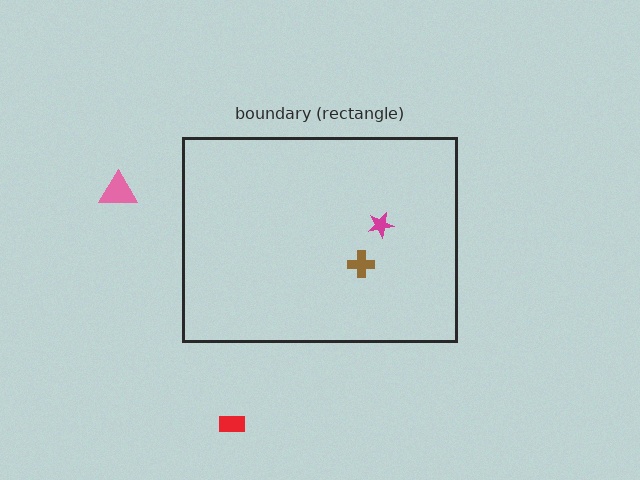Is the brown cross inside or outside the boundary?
Inside.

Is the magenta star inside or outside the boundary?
Inside.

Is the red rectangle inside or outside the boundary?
Outside.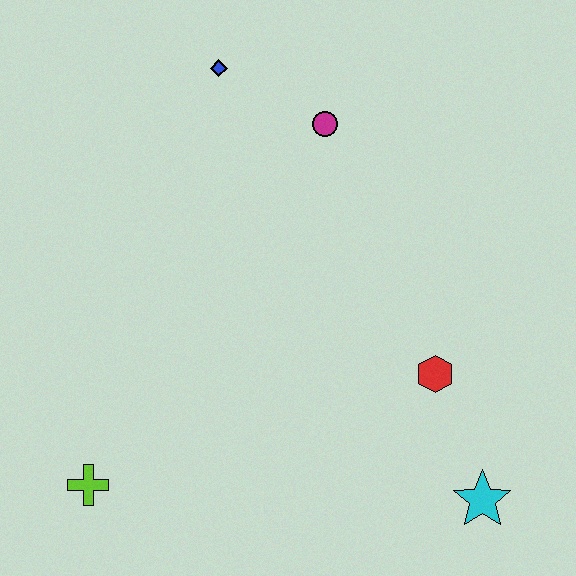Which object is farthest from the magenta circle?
The lime cross is farthest from the magenta circle.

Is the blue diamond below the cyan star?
No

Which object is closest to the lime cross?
The red hexagon is closest to the lime cross.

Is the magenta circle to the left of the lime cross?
No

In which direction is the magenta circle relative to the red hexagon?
The magenta circle is above the red hexagon.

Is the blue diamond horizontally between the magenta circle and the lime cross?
Yes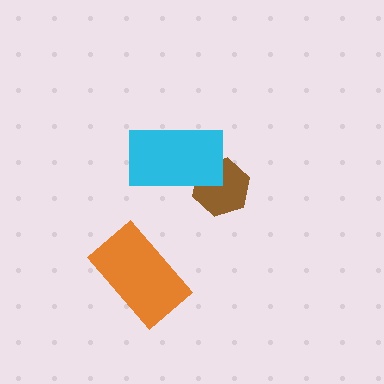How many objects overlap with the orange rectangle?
0 objects overlap with the orange rectangle.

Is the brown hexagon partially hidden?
Yes, it is partially covered by another shape.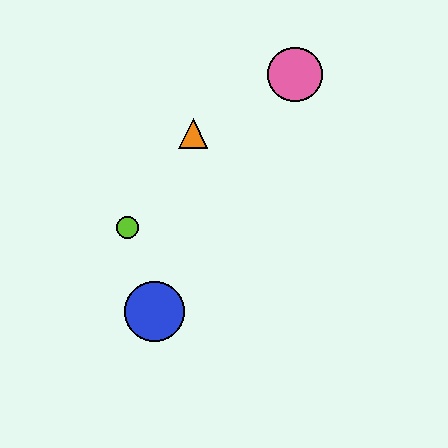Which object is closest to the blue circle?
The lime circle is closest to the blue circle.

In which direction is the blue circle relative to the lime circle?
The blue circle is below the lime circle.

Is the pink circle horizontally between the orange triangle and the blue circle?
No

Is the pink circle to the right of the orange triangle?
Yes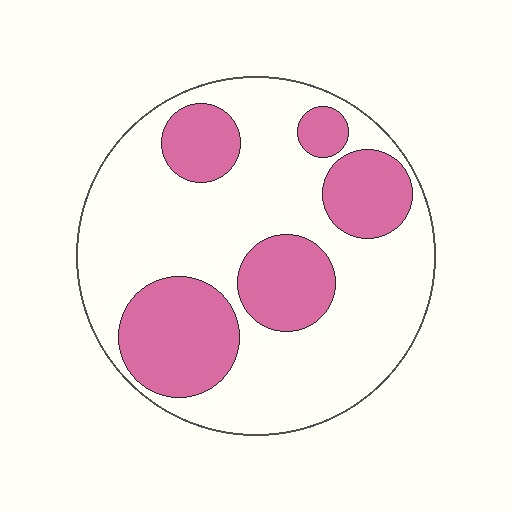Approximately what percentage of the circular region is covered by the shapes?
Approximately 30%.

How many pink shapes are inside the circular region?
5.